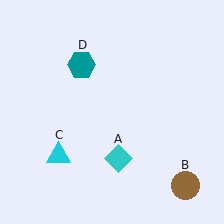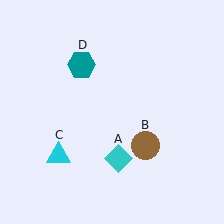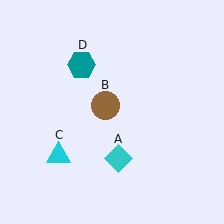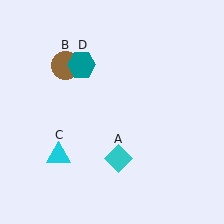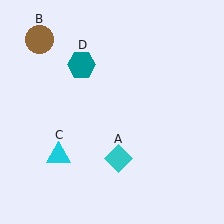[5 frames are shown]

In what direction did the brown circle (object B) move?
The brown circle (object B) moved up and to the left.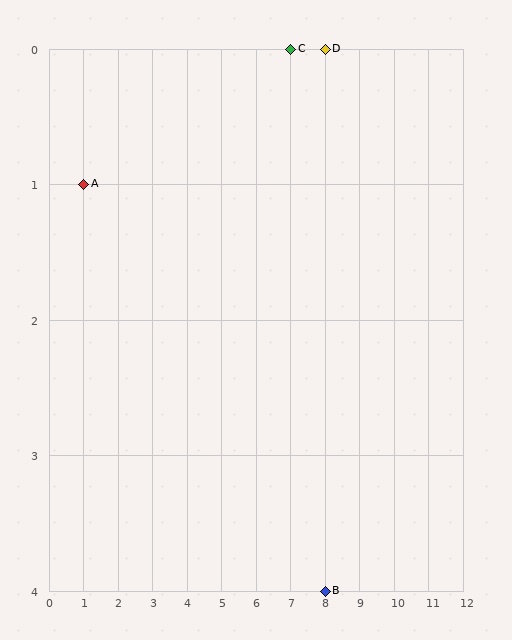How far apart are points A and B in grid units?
Points A and B are 7 columns and 3 rows apart (about 7.6 grid units diagonally).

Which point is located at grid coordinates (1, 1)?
Point A is at (1, 1).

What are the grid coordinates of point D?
Point D is at grid coordinates (8, 0).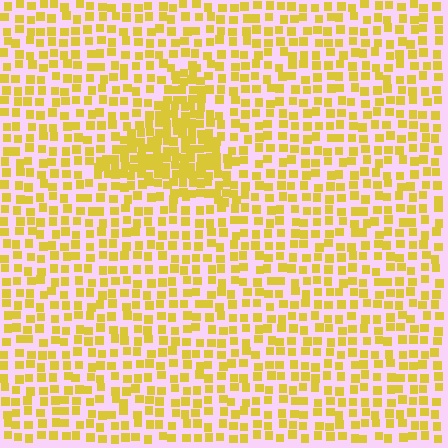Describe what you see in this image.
The image contains small yellow elements arranged at two different densities. A triangle-shaped region is visible where the elements are more densely packed than the surrounding area.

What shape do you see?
I see a triangle.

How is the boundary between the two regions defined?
The boundary is defined by a change in element density (approximately 2.0x ratio). All elements are the same color, size, and shape.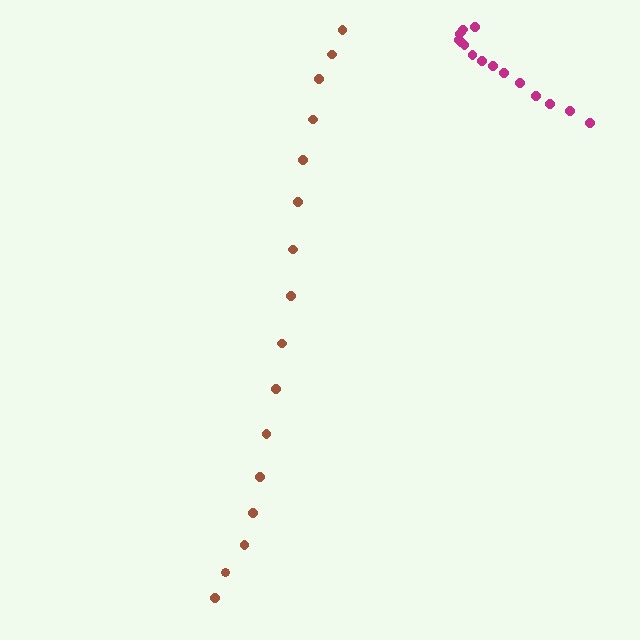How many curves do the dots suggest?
There are 2 distinct paths.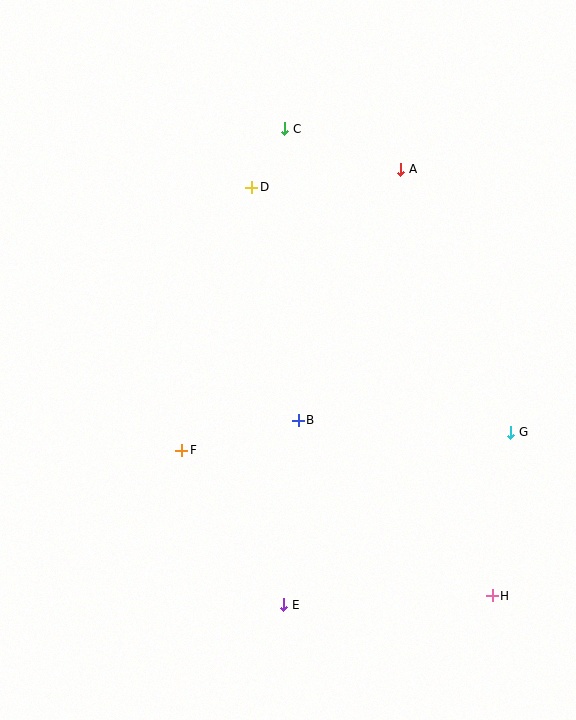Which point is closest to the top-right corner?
Point A is closest to the top-right corner.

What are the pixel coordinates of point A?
Point A is at (401, 169).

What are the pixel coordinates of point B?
Point B is at (298, 420).